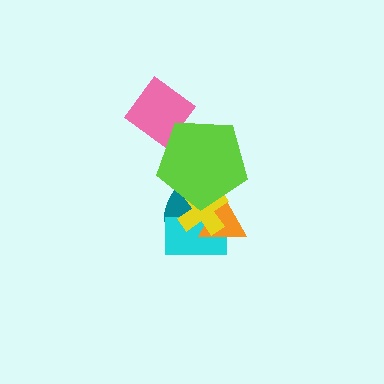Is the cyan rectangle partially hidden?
Yes, it is partially covered by another shape.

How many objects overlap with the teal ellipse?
4 objects overlap with the teal ellipse.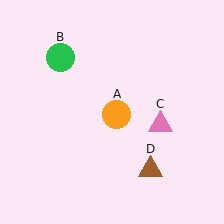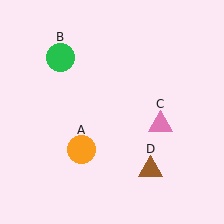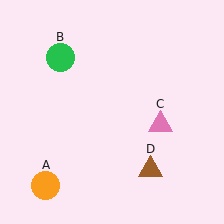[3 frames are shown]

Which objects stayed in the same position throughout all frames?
Green circle (object B) and pink triangle (object C) and brown triangle (object D) remained stationary.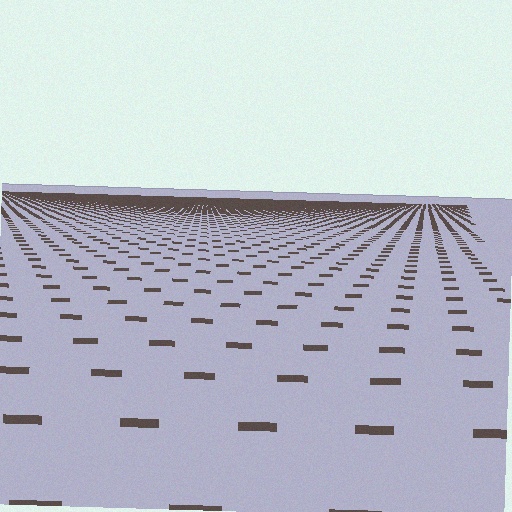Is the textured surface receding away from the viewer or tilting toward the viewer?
The surface is receding away from the viewer. Texture elements get smaller and denser toward the top.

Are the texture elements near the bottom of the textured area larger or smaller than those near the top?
Larger. Near the bottom, elements are closer to the viewer and appear at a bigger on-screen size.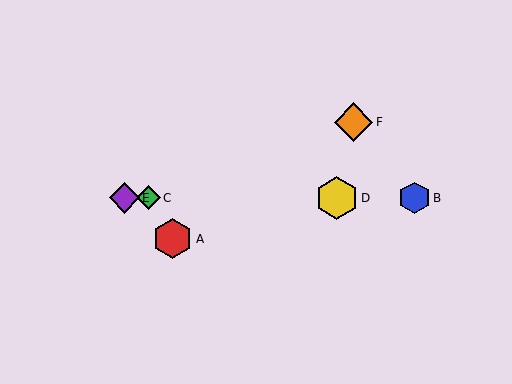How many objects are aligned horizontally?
4 objects (B, C, D, E) are aligned horizontally.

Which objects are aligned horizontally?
Objects B, C, D, E are aligned horizontally.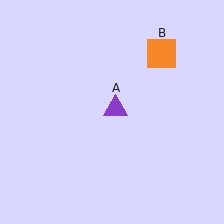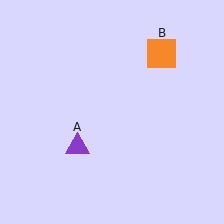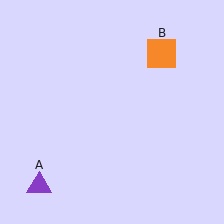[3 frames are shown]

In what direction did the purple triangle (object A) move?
The purple triangle (object A) moved down and to the left.